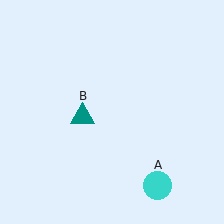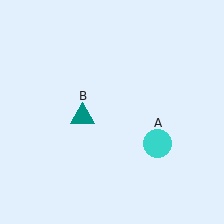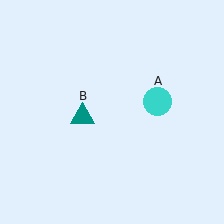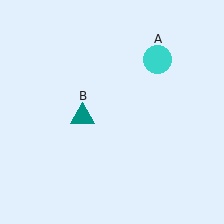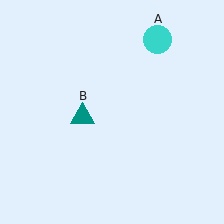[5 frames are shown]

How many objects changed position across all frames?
1 object changed position: cyan circle (object A).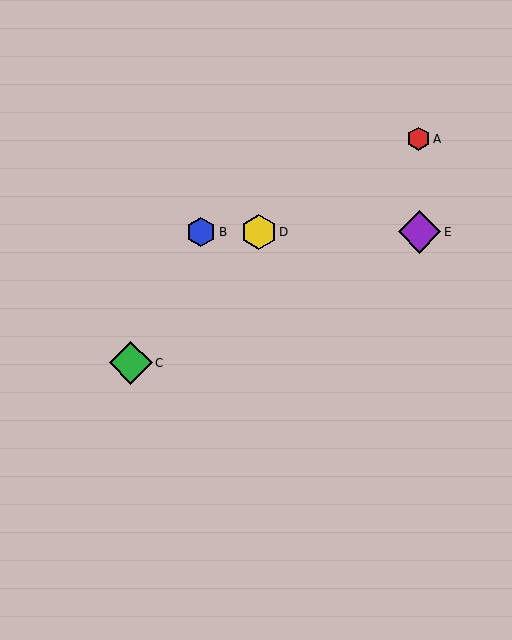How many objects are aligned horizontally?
3 objects (B, D, E) are aligned horizontally.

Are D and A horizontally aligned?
No, D is at y≈232 and A is at y≈139.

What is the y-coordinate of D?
Object D is at y≈232.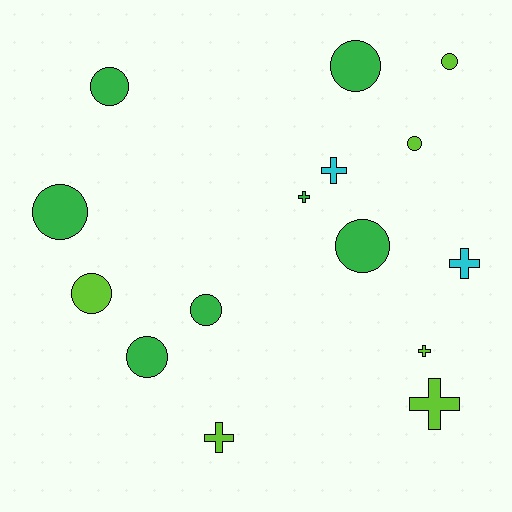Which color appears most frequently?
Green, with 7 objects.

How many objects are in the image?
There are 15 objects.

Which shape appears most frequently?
Circle, with 9 objects.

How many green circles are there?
There are 6 green circles.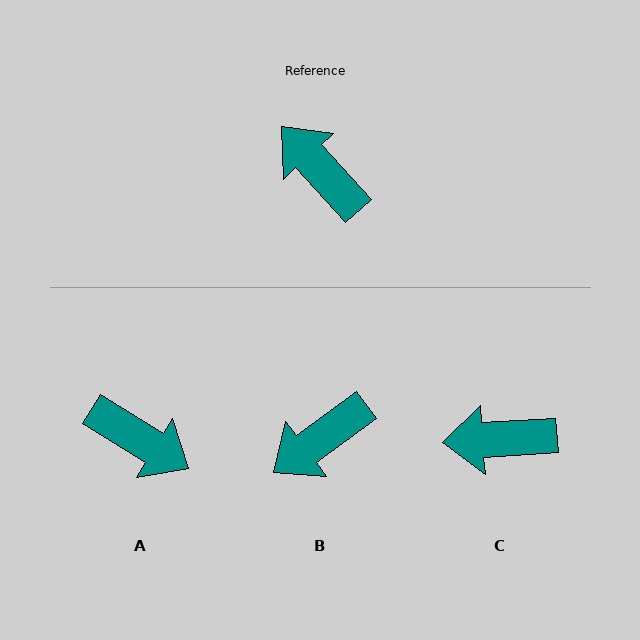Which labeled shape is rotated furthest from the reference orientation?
A, about 164 degrees away.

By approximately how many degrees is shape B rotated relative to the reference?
Approximately 84 degrees counter-clockwise.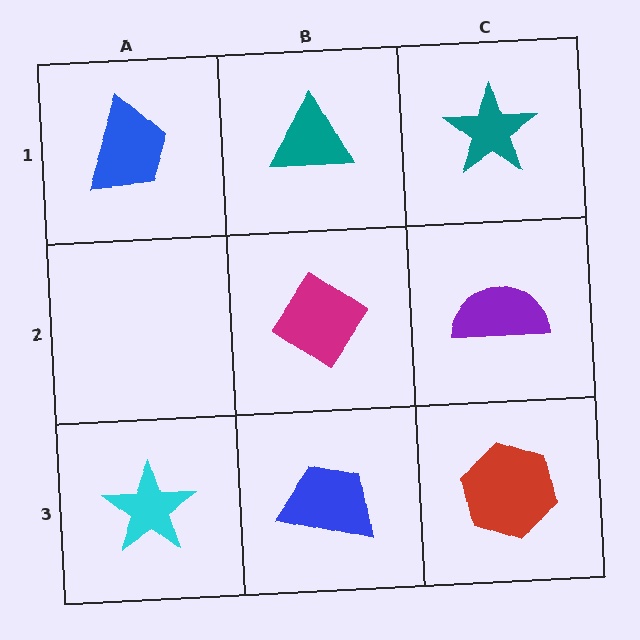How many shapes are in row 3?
3 shapes.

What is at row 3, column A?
A cyan star.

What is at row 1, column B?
A teal triangle.